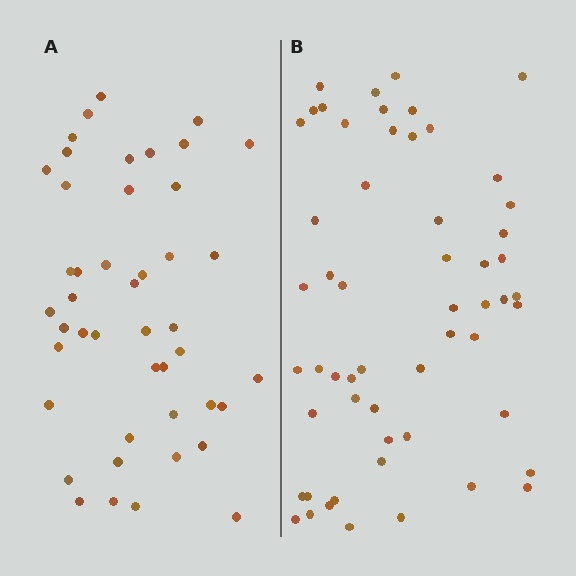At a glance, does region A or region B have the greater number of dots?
Region B (the right region) has more dots.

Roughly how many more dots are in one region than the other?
Region B has roughly 12 or so more dots than region A.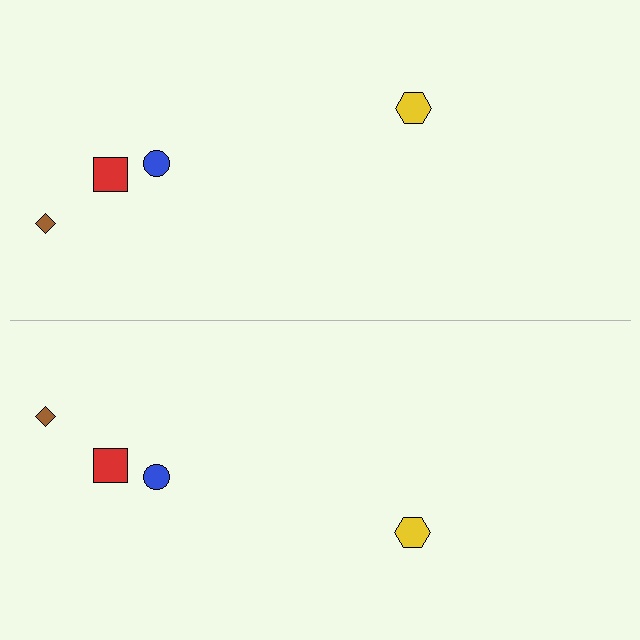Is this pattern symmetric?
Yes, this pattern has bilateral (reflection) symmetry.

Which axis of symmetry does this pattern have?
The pattern has a horizontal axis of symmetry running through the center of the image.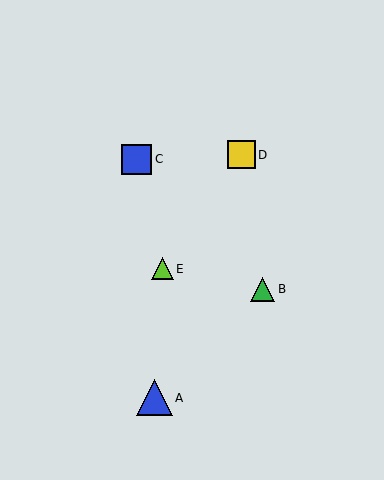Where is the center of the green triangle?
The center of the green triangle is at (263, 290).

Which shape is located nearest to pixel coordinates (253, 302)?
The green triangle (labeled B) at (263, 290) is nearest to that location.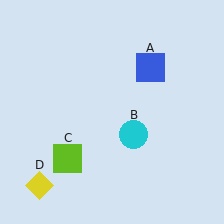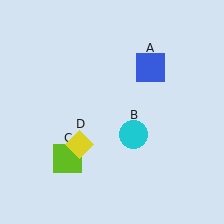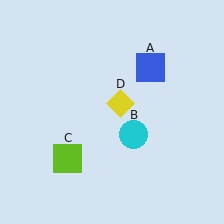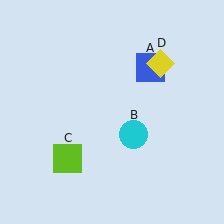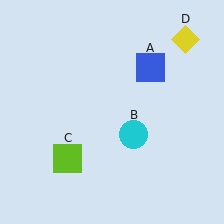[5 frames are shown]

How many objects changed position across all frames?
1 object changed position: yellow diamond (object D).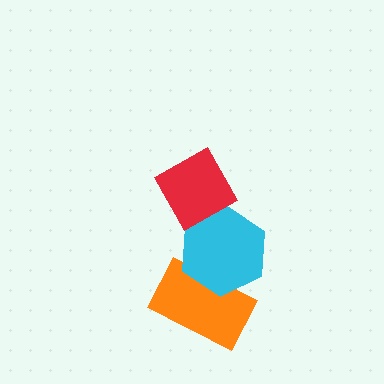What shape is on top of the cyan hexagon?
The red diamond is on top of the cyan hexagon.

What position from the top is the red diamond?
The red diamond is 1st from the top.